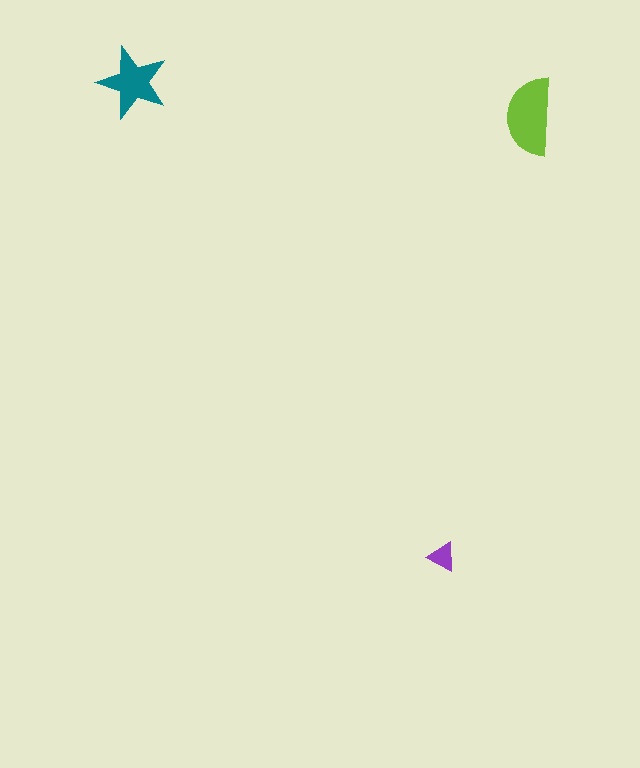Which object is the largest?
The lime semicircle.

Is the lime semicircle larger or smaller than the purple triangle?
Larger.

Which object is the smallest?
The purple triangle.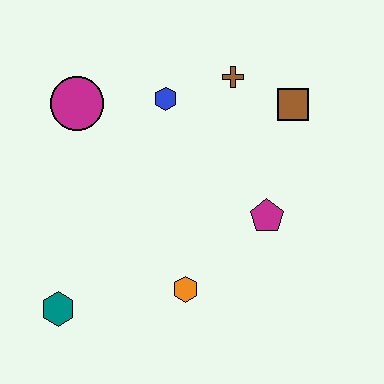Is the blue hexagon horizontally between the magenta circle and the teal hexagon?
No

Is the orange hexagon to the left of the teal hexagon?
No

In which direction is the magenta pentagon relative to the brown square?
The magenta pentagon is below the brown square.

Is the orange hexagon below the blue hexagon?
Yes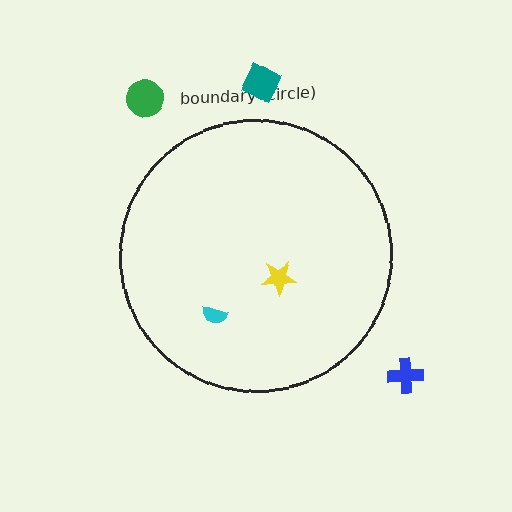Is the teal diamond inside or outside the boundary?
Outside.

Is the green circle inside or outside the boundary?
Outside.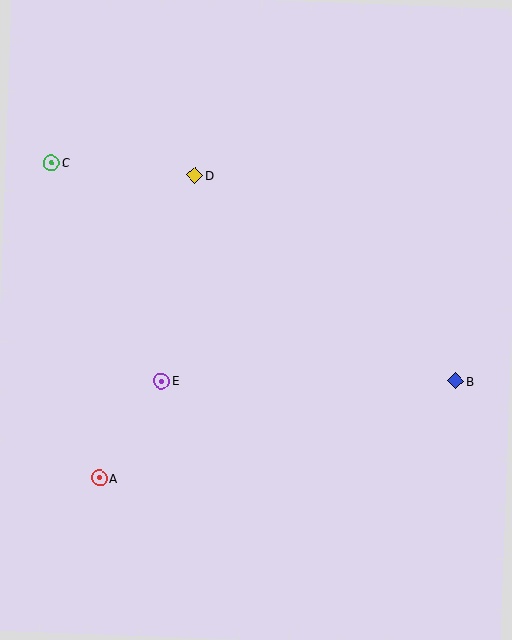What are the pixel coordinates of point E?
Point E is at (162, 381).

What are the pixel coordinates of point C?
Point C is at (51, 162).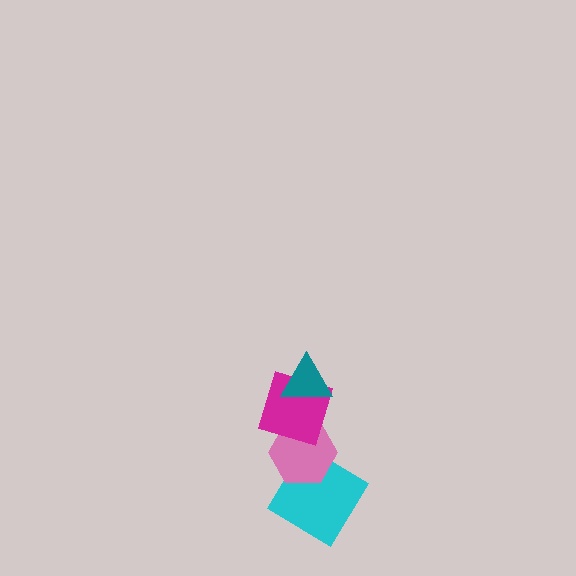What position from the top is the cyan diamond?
The cyan diamond is 4th from the top.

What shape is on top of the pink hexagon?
The magenta square is on top of the pink hexagon.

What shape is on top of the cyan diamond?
The pink hexagon is on top of the cyan diamond.